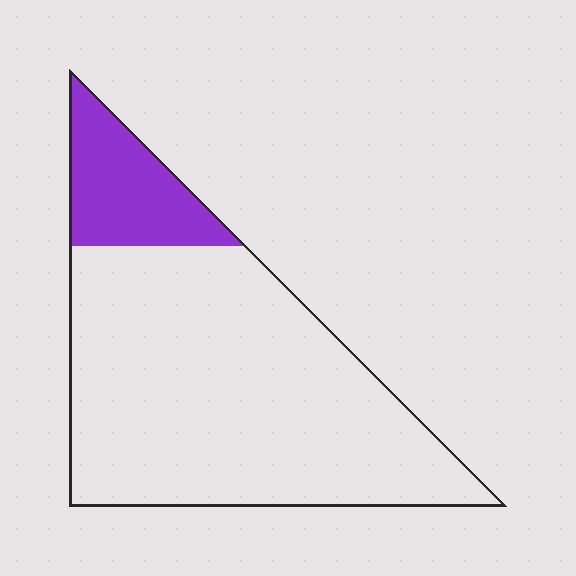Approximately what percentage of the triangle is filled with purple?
Approximately 15%.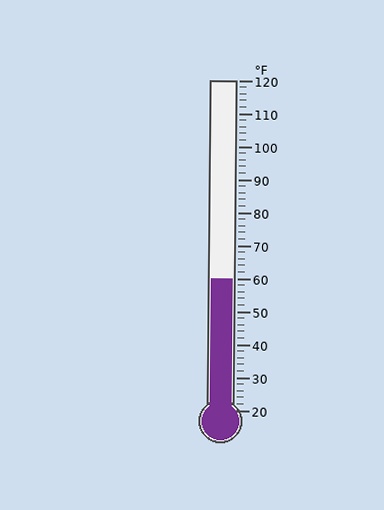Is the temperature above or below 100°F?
The temperature is below 100°F.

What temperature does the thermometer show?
The thermometer shows approximately 60°F.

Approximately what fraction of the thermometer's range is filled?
The thermometer is filled to approximately 40% of its range.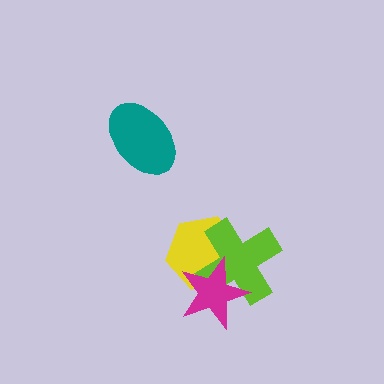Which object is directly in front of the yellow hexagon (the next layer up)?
The lime cross is directly in front of the yellow hexagon.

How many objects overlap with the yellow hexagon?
2 objects overlap with the yellow hexagon.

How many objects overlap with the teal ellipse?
0 objects overlap with the teal ellipse.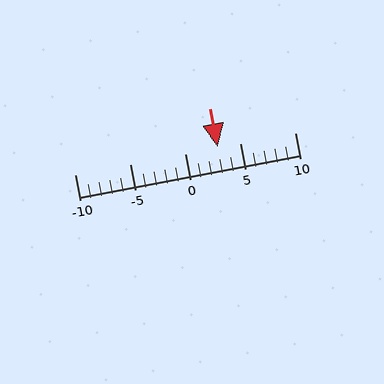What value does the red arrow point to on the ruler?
The red arrow points to approximately 3.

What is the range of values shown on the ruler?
The ruler shows values from -10 to 10.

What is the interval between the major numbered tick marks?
The major tick marks are spaced 5 units apart.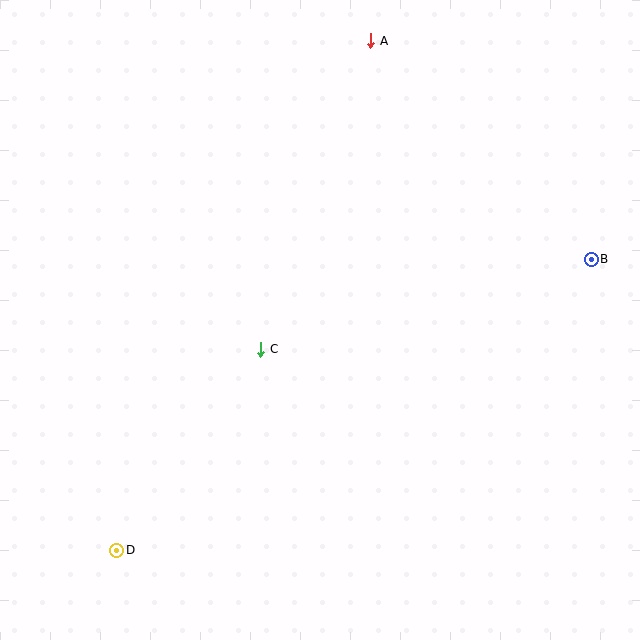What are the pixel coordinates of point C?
Point C is at (261, 349).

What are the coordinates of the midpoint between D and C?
The midpoint between D and C is at (189, 450).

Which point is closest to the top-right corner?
Point B is closest to the top-right corner.